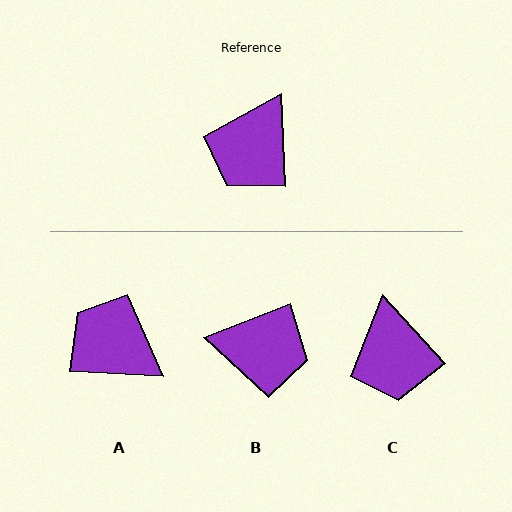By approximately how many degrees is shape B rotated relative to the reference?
Approximately 108 degrees counter-clockwise.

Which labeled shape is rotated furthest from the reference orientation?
B, about 108 degrees away.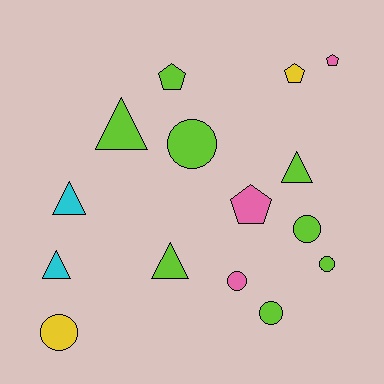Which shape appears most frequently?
Circle, with 6 objects.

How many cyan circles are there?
There are no cyan circles.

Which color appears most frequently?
Lime, with 8 objects.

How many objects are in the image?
There are 15 objects.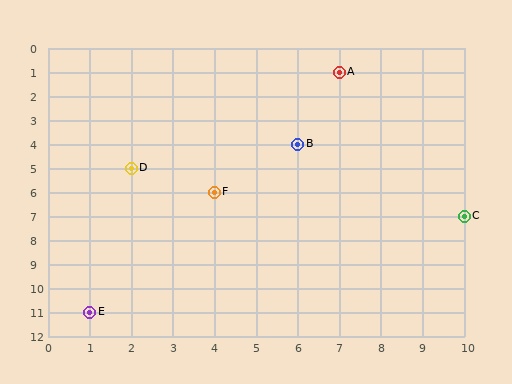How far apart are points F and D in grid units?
Points F and D are 2 columns and 1 row apart (about 2.2 grid units diagonally).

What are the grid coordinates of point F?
Point F is at grid coordinates (4, 6).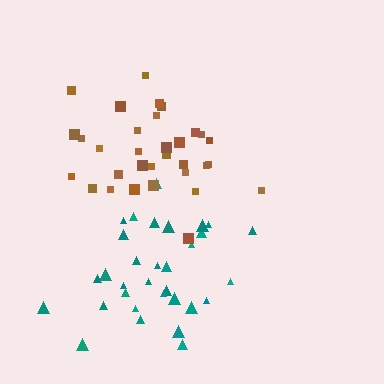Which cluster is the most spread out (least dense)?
Brown.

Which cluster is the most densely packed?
Teal.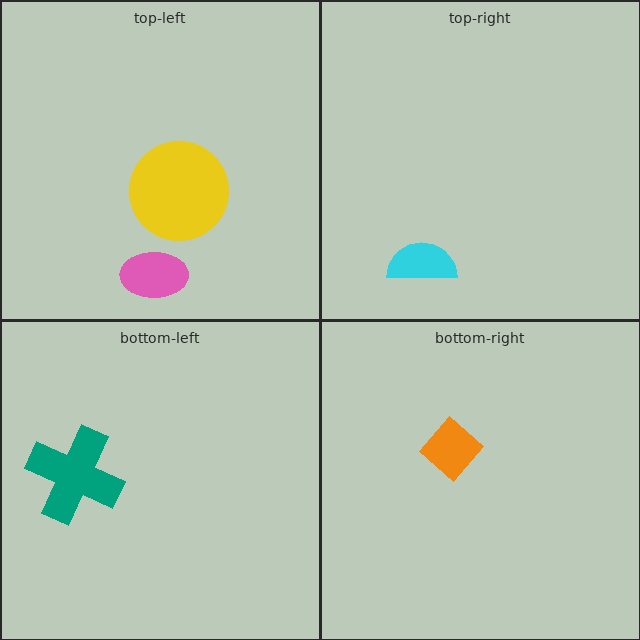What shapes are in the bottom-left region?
The teal cross.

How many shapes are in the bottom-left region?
1.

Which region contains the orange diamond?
The bottom-right region.